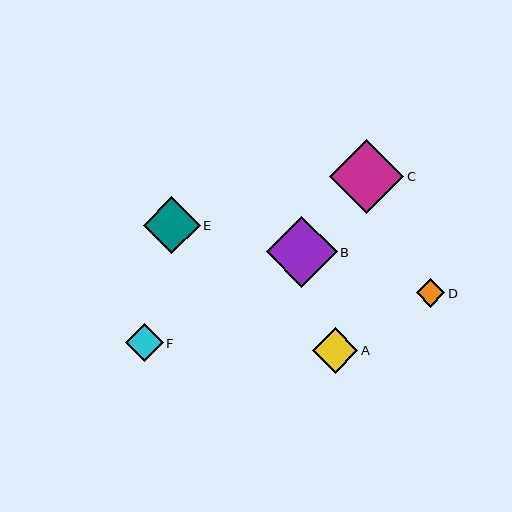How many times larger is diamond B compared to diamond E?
Diamond B is approximately 1.3 times the size of diamond E.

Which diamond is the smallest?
Diamond D is the smallest with a size of approximately 29 pixels.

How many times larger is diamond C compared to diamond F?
Diamond C is approximately 1.9 times the size of diamond F.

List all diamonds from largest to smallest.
From largest to smallest: C, B, E, A, F, D.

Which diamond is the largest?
Diamond C is the largest with a size of approximately 74 pixels.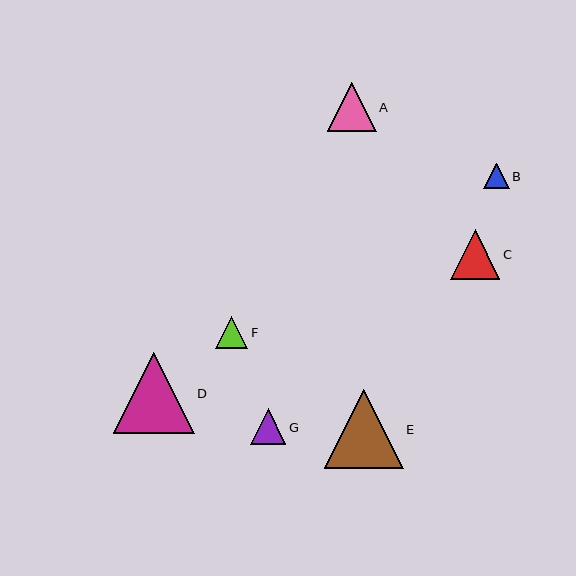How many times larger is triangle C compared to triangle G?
Triangle C is approximately 1.4 times the size of triangle G.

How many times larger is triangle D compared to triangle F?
Triangle D is approximately 2.5 times the size of triangle F.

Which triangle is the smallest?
Triangle B is the smallest with a size of approximately 26 pixels.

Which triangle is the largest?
Triangle D is the largest with a size of approximately 81 pixels.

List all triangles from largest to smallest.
From largest to smallest: D, E, C, A, G, F, B.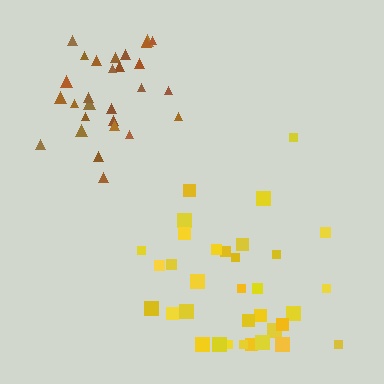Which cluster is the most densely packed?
Brown.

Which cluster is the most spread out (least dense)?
Yellow.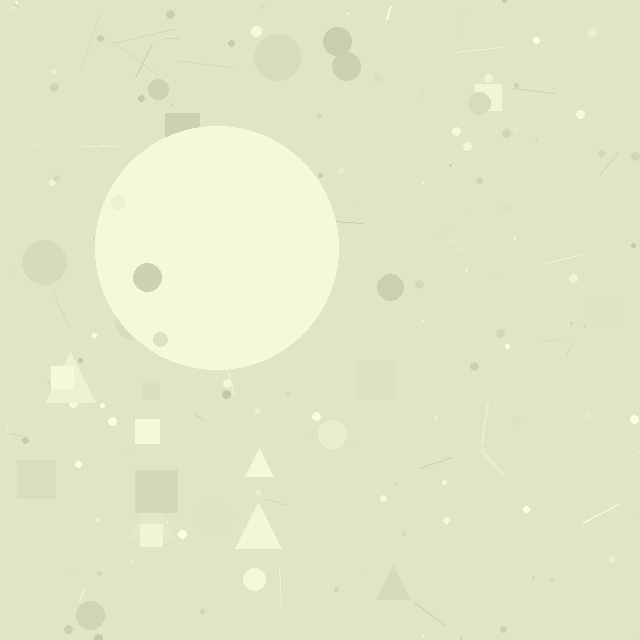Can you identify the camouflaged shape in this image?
The camouflaged shape is a circle.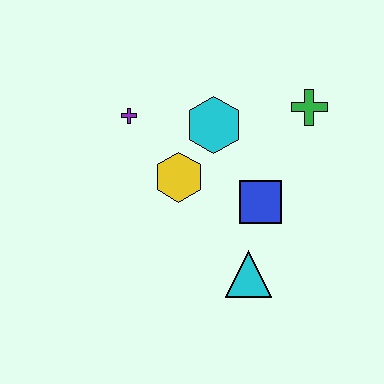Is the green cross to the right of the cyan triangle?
Yes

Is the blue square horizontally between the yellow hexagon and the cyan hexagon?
No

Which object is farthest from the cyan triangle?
The purple cross is farthest from the cyan triangle.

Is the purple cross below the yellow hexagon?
No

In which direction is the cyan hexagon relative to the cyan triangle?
The cyan hexagon is above the cyan triangle.